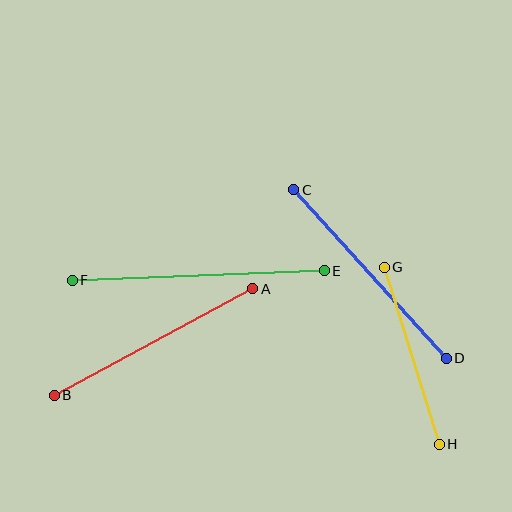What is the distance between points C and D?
The distance is approximately 227 pixels.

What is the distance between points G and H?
The distance is approximately 186 pixels.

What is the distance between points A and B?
The distance is approximately 225 pixels.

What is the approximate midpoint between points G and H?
The midpoint is at approximately (412, 356) pixels.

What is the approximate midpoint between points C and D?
The midpoint is at approximately (370, 274) pixels.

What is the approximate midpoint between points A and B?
The midpoint is at approximately (153, 342) pixels.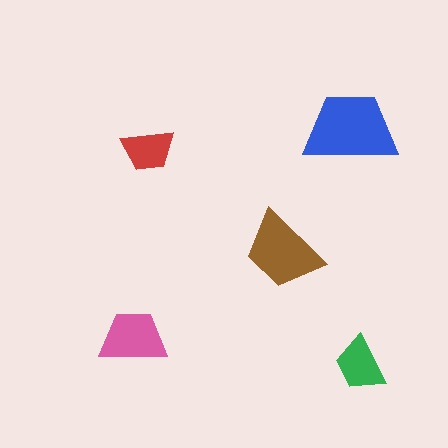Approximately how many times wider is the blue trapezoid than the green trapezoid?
About 1.5 times wider.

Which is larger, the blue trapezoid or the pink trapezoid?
The blue one.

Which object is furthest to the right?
The green trapezoid is rightmost.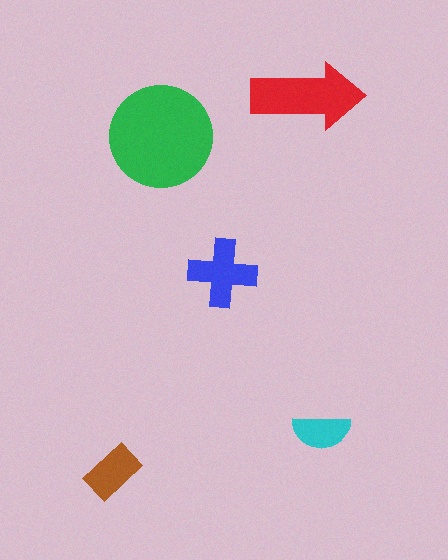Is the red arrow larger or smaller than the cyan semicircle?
Larger.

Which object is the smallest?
The cyan semicircle.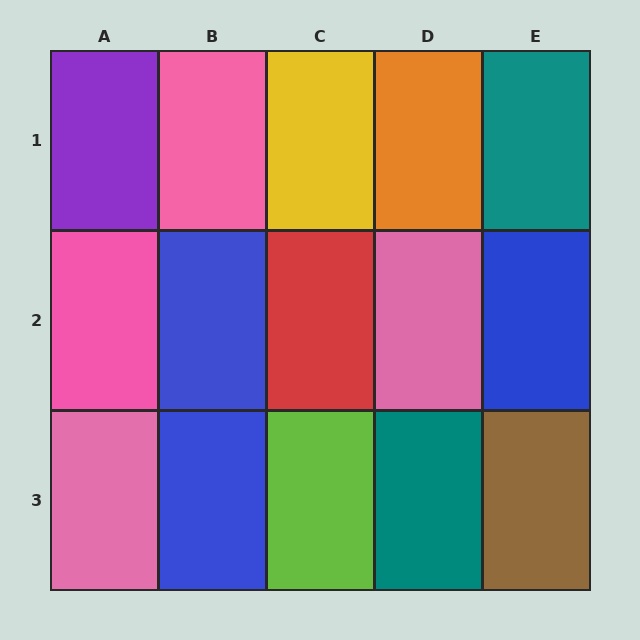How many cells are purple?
1 cell is purple.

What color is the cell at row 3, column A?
Pink.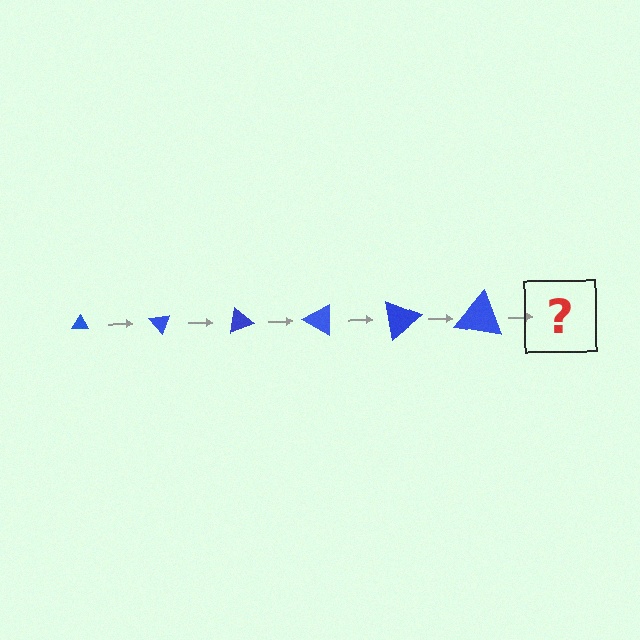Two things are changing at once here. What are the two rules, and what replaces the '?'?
The two rules are that the triangle grows larger each step and it rotates 50 degrees each step. The '?' should be a triangle, larger than the previous one and rotated 300 degrees from the start.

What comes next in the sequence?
The next element should be a triangle, larger than the previous one and rotated 300 degrees from the start.